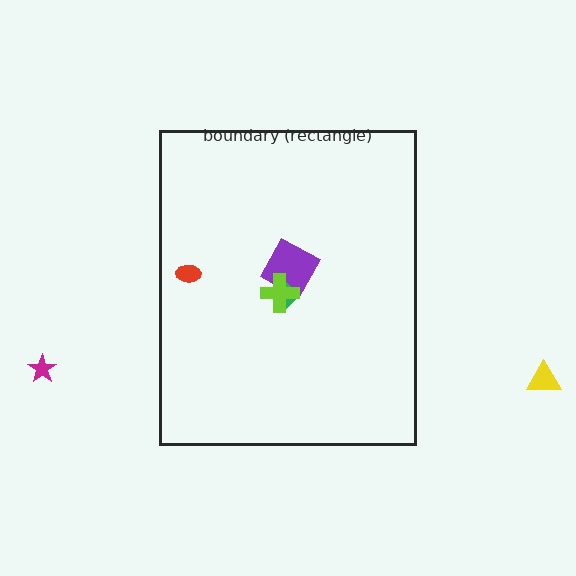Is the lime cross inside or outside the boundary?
Inside.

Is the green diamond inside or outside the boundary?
Inside.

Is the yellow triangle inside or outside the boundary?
Outside.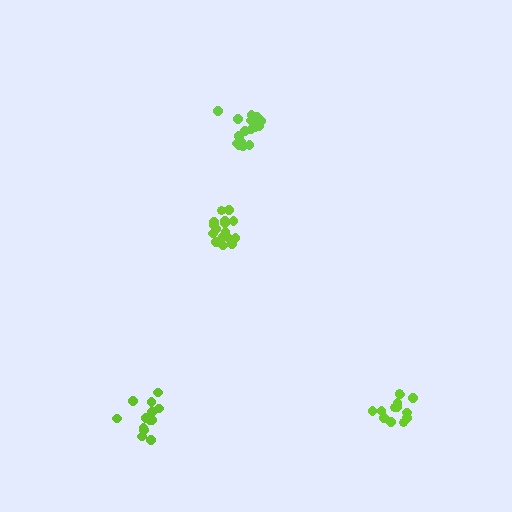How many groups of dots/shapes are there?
There are 4 groups.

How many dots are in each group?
Group 1: 13 dots, Group 2: 13 dots, Group 3: 17 dots, Group 4: 17 dots (60 total).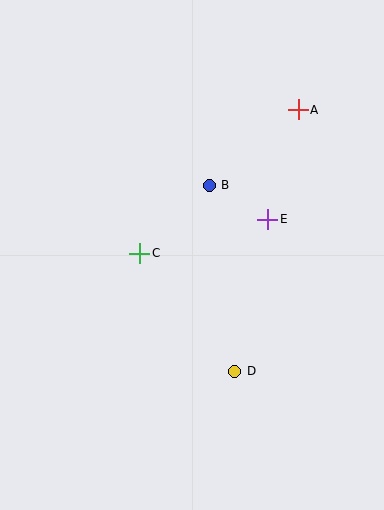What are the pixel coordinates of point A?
Point A is at (298, 110).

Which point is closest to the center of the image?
Point C at (140, 253) is closest to the center.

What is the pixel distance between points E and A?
The distance between E and A is 114 pixels.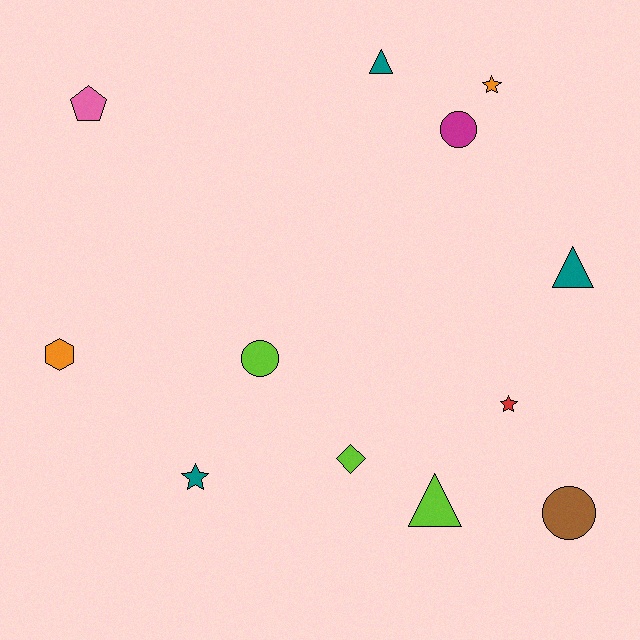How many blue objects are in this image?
There are no blue objects.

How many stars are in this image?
There are 3 stars.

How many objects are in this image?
There are 12 objects.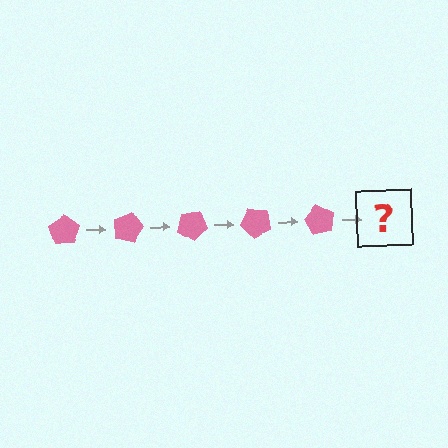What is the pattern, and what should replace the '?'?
The pattern is that the pentagon rotates 15 degrees each step. The '?' should be a pink pentagon rotated 75 degrees.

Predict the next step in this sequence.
The next step is a pink pentagon rotated 75 degrees.